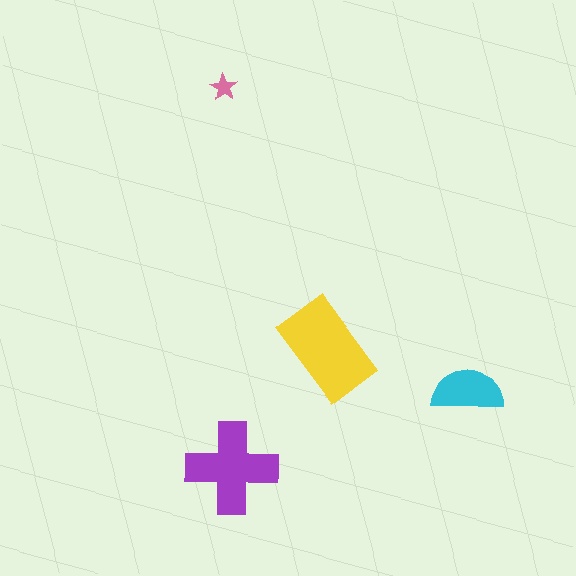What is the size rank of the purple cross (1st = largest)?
2nd.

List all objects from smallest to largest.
The pink star, the cyan semicircle, the purple cross, the yellow rectangle.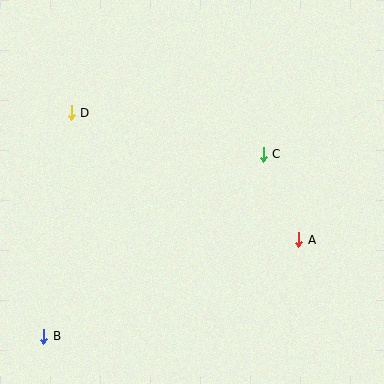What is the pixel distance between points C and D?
The distance between C and D is 196 pixels.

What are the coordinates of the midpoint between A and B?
The midpoint between A and B is at (171, 288).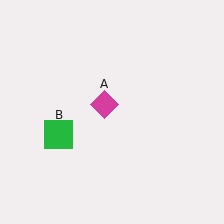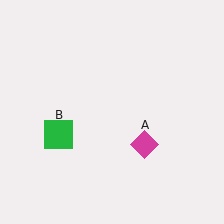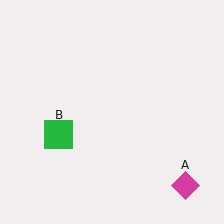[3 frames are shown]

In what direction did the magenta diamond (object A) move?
The magenta diamond (object A) moved down and to the right.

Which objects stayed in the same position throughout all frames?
Green square (object B) remained stationary.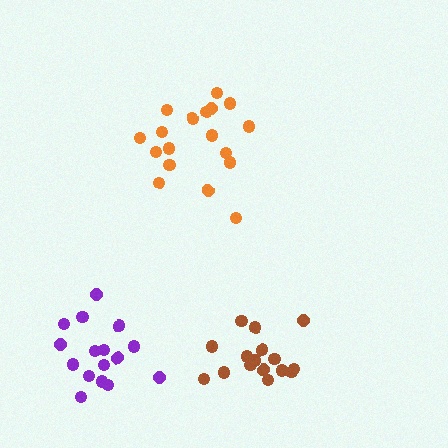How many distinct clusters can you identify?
There are 3 distinct clusters.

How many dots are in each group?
Group 1: 18 dots, Group 2: 16 dots, Group 3: 16 dots (50 total).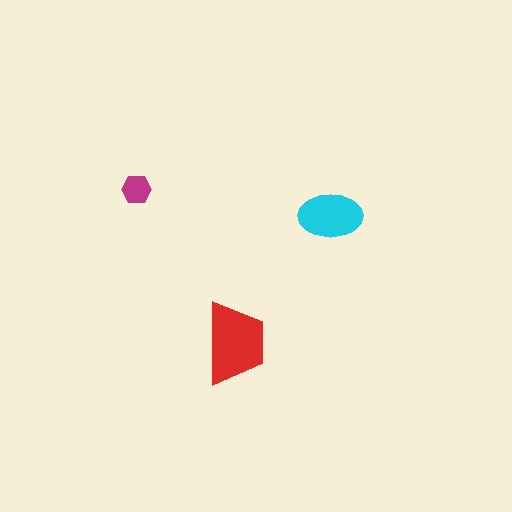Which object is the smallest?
The magenta hexagon.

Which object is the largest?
The red trapezoid.